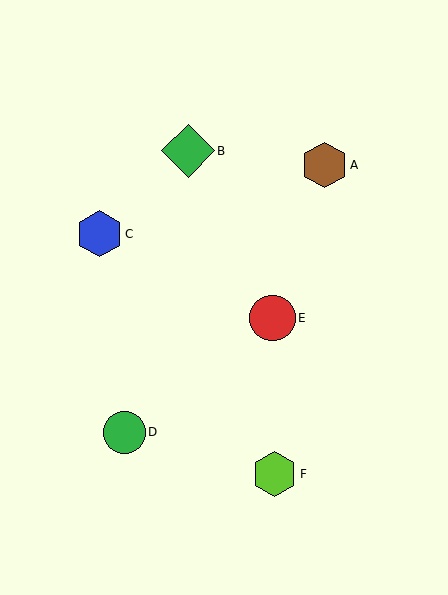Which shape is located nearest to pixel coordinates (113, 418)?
The green circle (labeled D) at (124, 432) is nearest to that location.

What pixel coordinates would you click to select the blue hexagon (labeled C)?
Click at (99, 234) to select the blue hexagon C.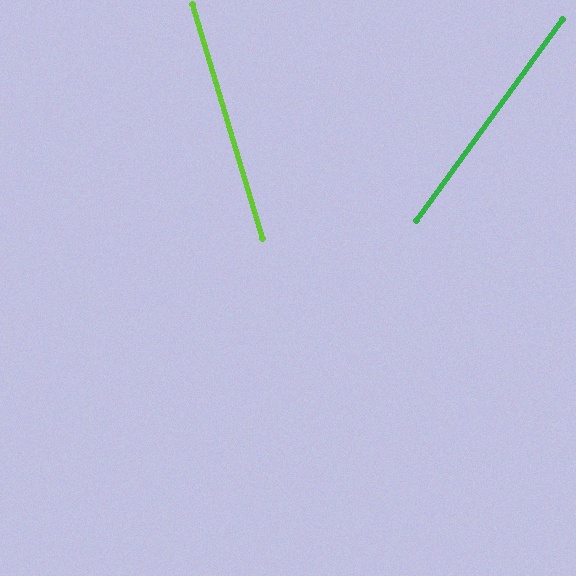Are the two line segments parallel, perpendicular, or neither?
Neither parallel nor perpendicular — they differ by about 52°.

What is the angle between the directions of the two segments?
Approximately 52 degrees.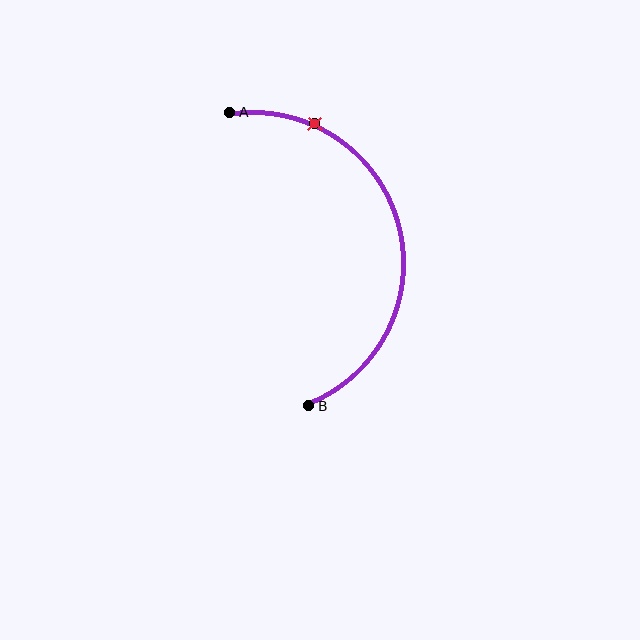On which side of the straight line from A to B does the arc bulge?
The arc bulges to the right of the straight line connecting A and B.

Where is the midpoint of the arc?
The arc midpoint is the point on the curve farthest from the straight line joining A and B. It sits to the right of that line.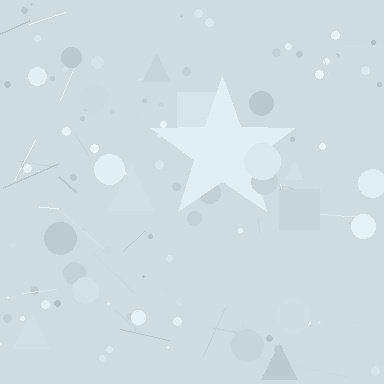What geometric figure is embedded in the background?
A star is embedded in the background.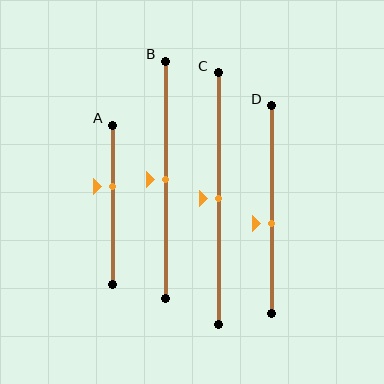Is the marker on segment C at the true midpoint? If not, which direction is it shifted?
Yes, the marker on segment C is at the true midpoint.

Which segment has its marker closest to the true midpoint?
Segment B has its marker closest to the true midpoint.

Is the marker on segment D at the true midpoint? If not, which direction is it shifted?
No, the marker on segment D is shifted downward by about 7% of the segment length.